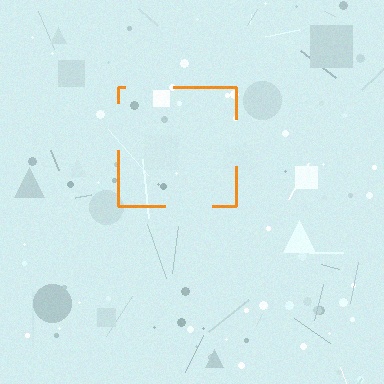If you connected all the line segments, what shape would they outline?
They would outline a square.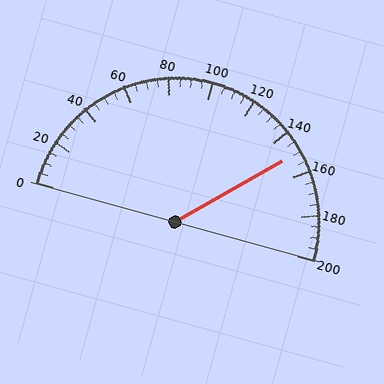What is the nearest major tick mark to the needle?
The nearest major tick mark is 160.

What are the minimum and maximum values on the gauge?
The gauge ranges from 0 to 200.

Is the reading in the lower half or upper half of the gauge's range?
The reading is in the upper half of the range (0 to 200).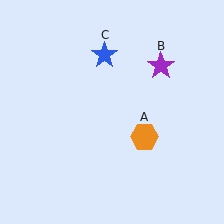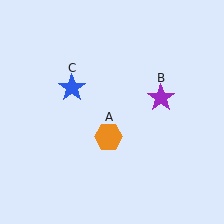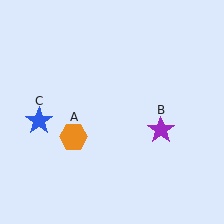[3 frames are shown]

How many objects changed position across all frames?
3 objects changed position: orange hexagon (object A), purple star (object B), blue star (object C).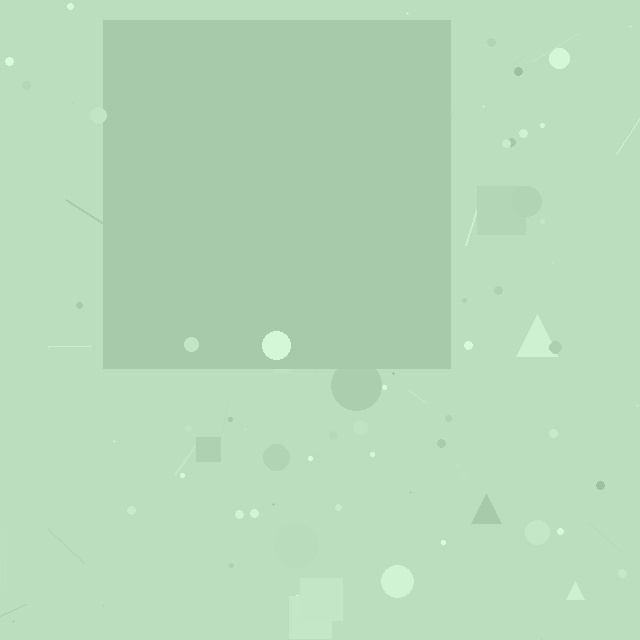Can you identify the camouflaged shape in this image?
The camouflaged shape is a square.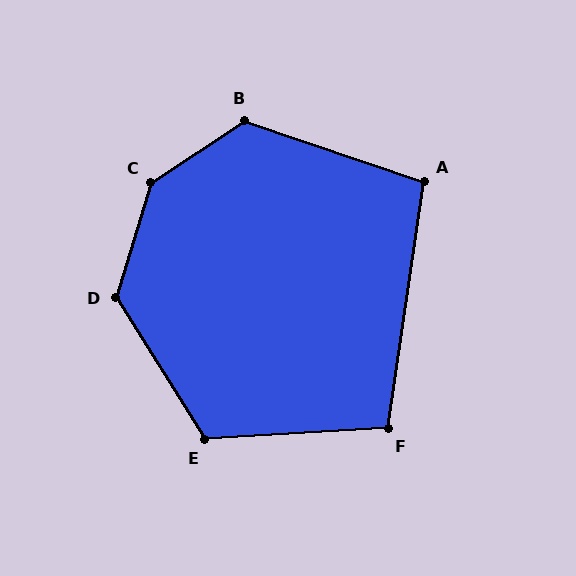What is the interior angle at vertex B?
Approximately 128 degrees (obtuse).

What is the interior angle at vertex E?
Approximately 119 degrees (obtuse).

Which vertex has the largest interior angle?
C, at approximately 141 degrees.